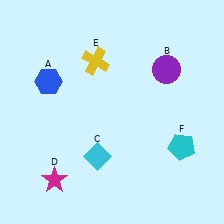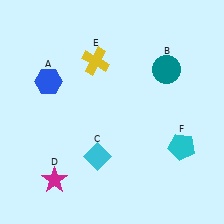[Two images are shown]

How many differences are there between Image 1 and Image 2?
There is 1 difference between the two images.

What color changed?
The circle (B) changed from purple in Image 1 to teal in Image 2.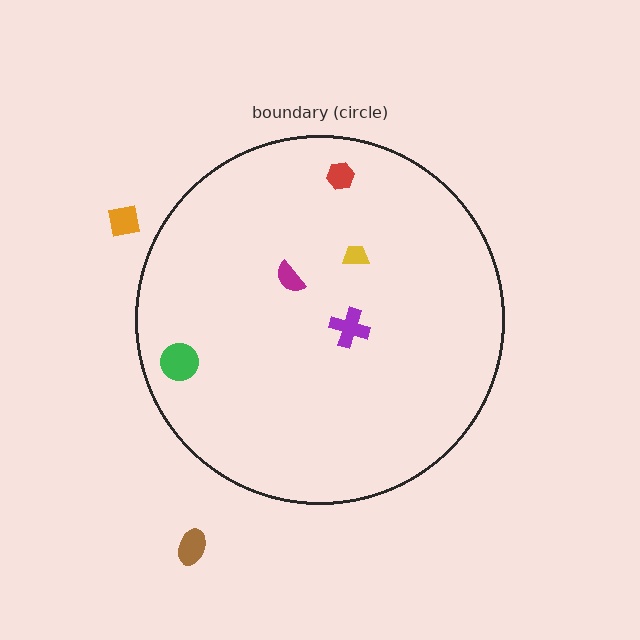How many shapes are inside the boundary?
5 inside, 2 outside.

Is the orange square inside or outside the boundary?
Outside.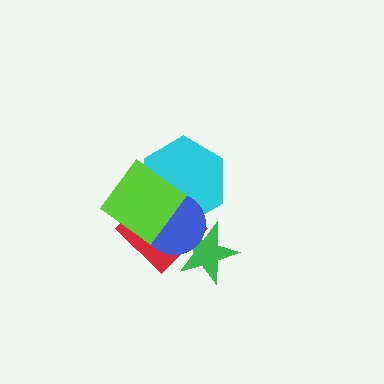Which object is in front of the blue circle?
The lime diamond is in front of the blue circle.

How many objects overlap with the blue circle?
4 objects overlap with the blue circle.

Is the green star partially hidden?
Yes, it is partially covered by another shape.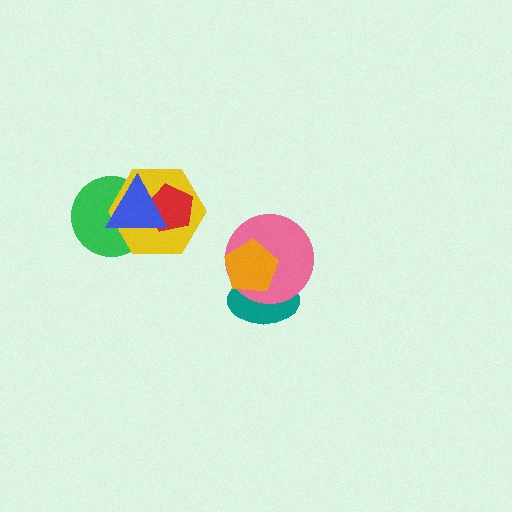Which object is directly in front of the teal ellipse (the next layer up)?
The pink circle is directly in front of the teal ellipse.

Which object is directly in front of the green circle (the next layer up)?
The yellow hexagon is directly in front of the green circle.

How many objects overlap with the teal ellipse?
2 objects overlap with the teal ellipse.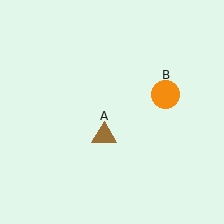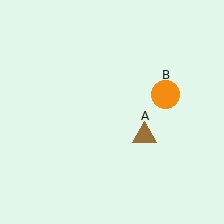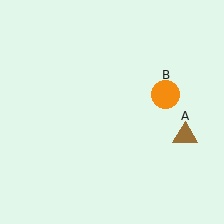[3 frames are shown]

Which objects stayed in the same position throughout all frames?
Orange circle (object B) remained stationary.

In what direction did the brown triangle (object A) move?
The brown triangle (object A) moved right.